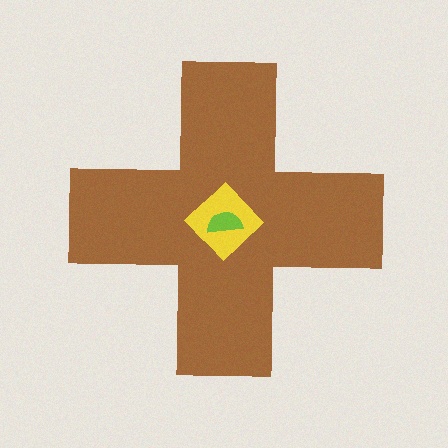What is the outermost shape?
The brown cross.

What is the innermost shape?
The lime semicircle.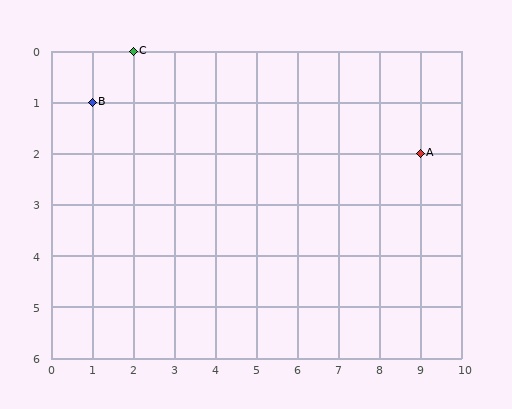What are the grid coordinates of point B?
Point B is at grid coordinates (1, 1).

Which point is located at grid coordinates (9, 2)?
Point A is at (9, 2).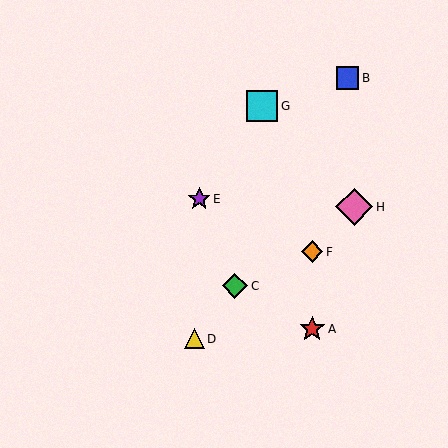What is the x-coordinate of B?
Object B is at x≈348.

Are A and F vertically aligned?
Yes, both are at x≈312.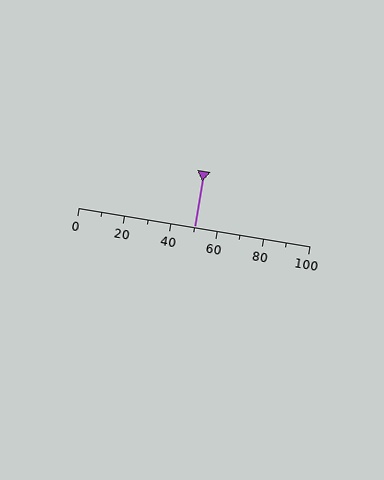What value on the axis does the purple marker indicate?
The marker indicates approximately 50.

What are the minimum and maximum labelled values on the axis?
The axis runs from 0 to 100.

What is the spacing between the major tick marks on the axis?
The major ticks are spaced 20 apart.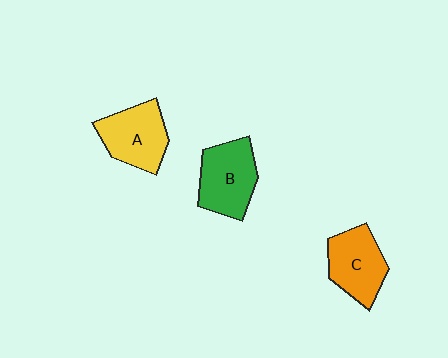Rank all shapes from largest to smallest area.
From largest to smallest: B (green), A (yellow), C (orange).